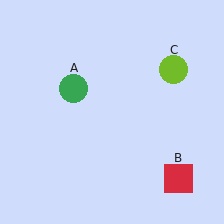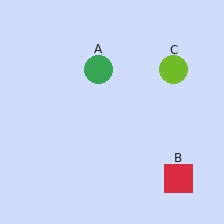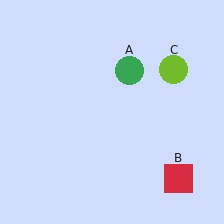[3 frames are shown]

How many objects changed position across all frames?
1 object changed position: green circle (object A).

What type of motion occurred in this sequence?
The green circle (object A) rotated clockwise around the center of the scene.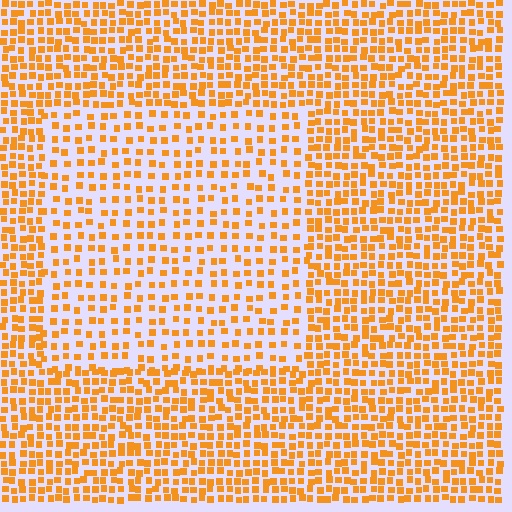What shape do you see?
I see a rectangle.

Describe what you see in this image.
The image contains small orange elements arranged at two different densities. A rectangle-shaped region is visible where the elements are less densely packed than the surrounding area.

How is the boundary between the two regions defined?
The boundary is defined by a change in element density (approximately 1.8x ratio). All elements are the same color, size, and shape.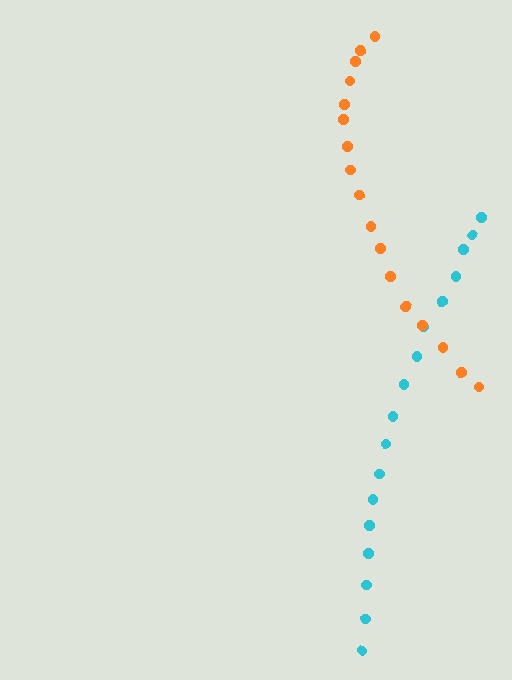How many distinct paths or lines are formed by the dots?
There are 2 distinct paths.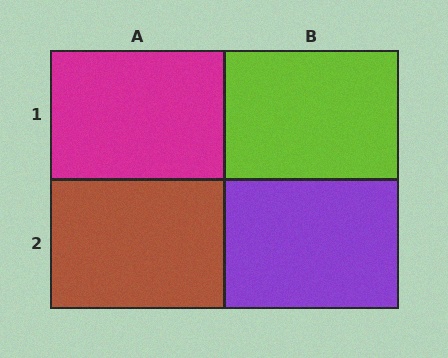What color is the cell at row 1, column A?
Magenta.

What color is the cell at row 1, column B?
Lime.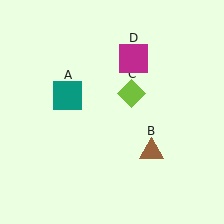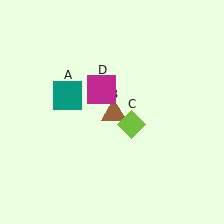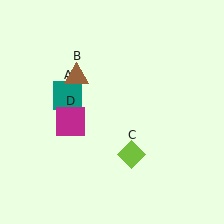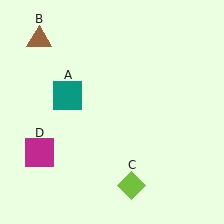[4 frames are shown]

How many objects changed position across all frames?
3 objects changed position: brown triangle (object B), lime diamond (object C), magenta square (object D).